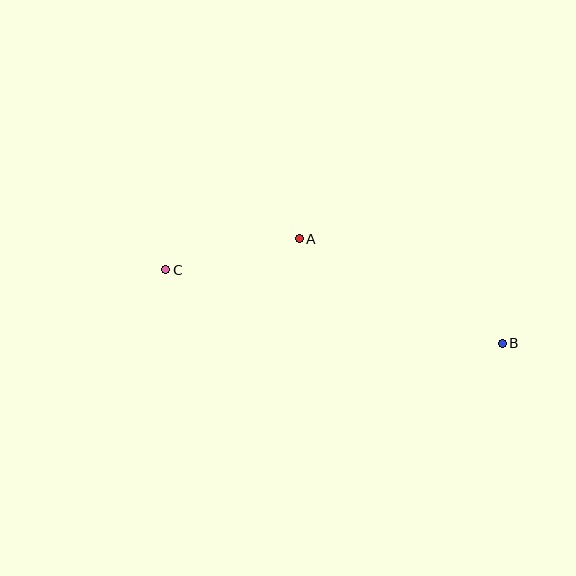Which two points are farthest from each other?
Points B and C are farthest from each other.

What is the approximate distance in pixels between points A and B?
The distance between A and B is approximately 228 pixels.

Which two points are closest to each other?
Points A and C are closest to each other.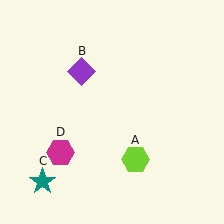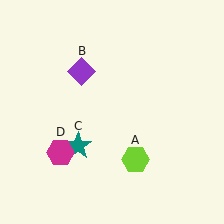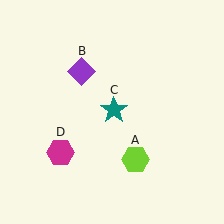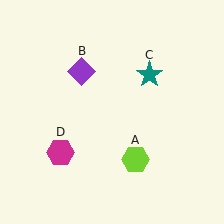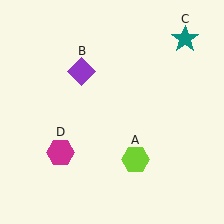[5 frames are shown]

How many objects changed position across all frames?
1 object changed position: teal star (object C).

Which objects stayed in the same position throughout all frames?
Lime hexagon (object A) and purple diamond (object B) and magenta hexagon (object D) remained stationary.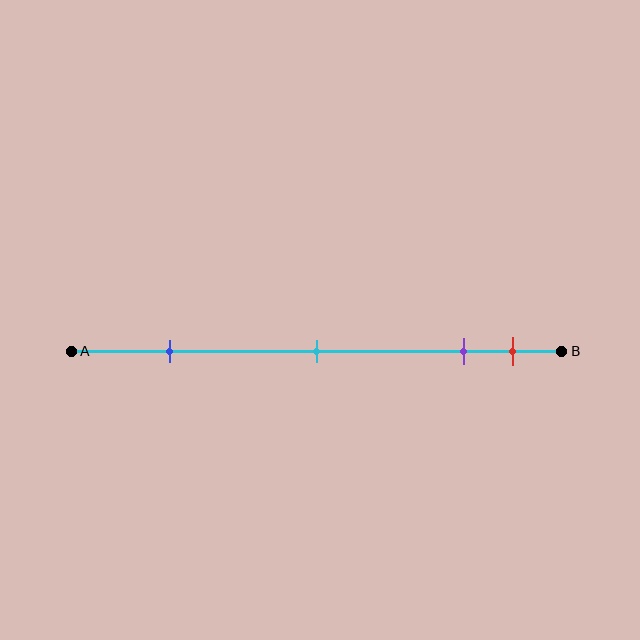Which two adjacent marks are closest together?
The purple and red marks are the closest adjacent pair.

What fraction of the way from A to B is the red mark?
The red mark is approximately 90% (0.9) of the way from A to B.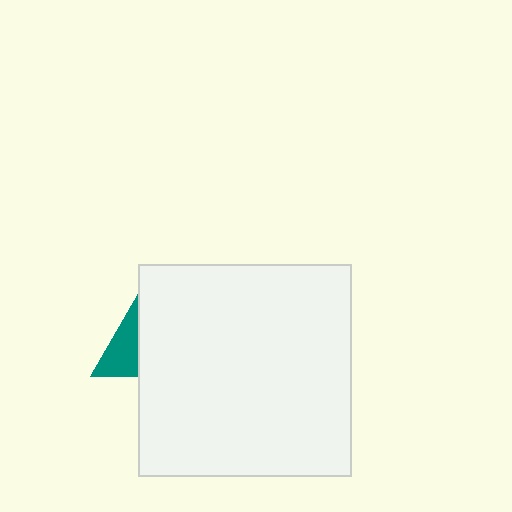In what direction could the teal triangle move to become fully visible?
The teal triangle could move left. That would shift it out from behind the white square entirely.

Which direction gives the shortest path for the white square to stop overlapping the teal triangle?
Moving right gives the shortest separation.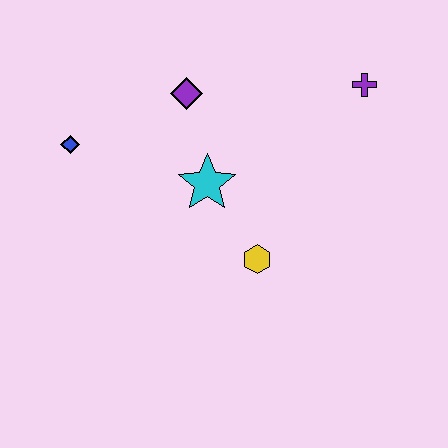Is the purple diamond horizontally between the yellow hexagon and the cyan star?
No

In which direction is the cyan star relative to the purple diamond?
The cyan star is below the purple diamond.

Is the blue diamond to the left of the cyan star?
Yes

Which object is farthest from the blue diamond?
The purple cross is farthest from the blue diamond.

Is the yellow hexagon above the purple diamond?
No